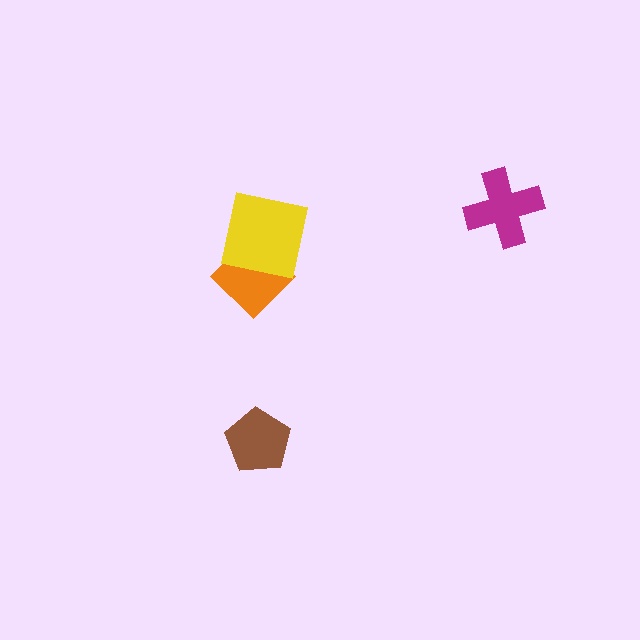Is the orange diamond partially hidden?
Yes, it is partially covered by another shape.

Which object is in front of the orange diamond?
The yellow square is in front of the orange diamond.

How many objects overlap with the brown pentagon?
0 objects overlap with the brown pentagon.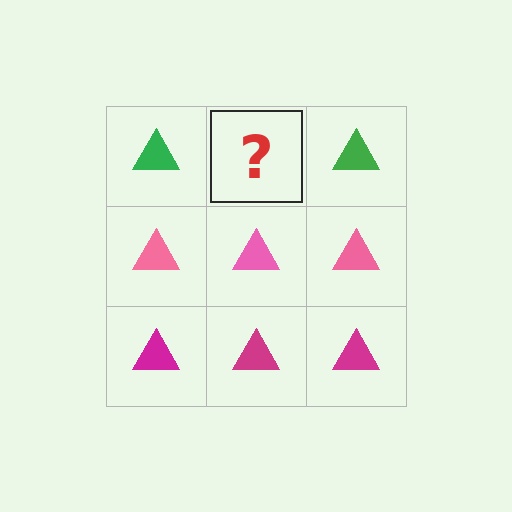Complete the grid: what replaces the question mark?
The question mark should be replaced with a green triangle.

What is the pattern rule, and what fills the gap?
The rule is that each row has a consistent color. The gap should be filled with a green triangle.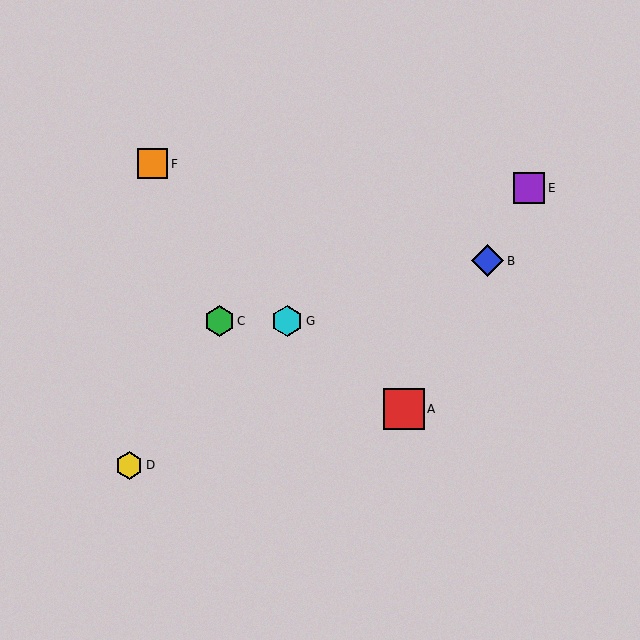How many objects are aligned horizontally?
2 objects (C, G) are aligned horizontally.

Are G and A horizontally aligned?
No, G is at y≈321 and A is at y≈409.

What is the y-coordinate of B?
Object B is at y≈261.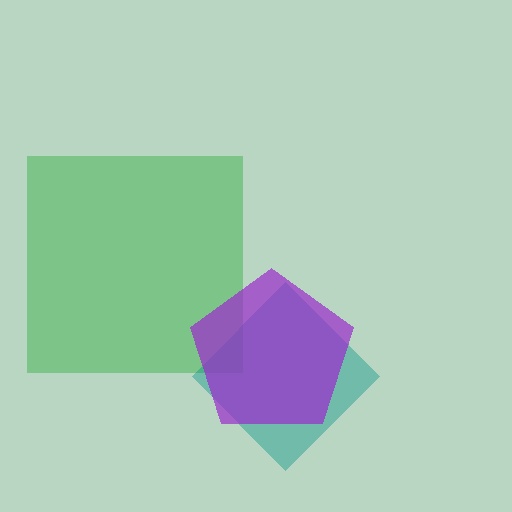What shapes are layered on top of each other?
The layered shapes are: a green square, a teal diamond, a purple pentagon.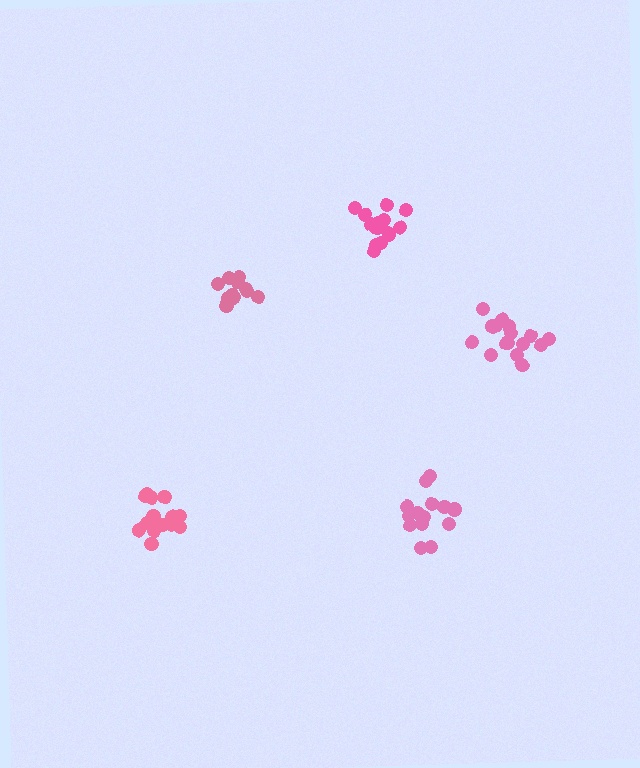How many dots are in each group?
Group 1: 14 dots, Group 2: 14 dots, Group 3: 11 dots, Group 4: 14 dots, Group 5: 16 dots (69 total).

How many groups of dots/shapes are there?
There are 5 groups.